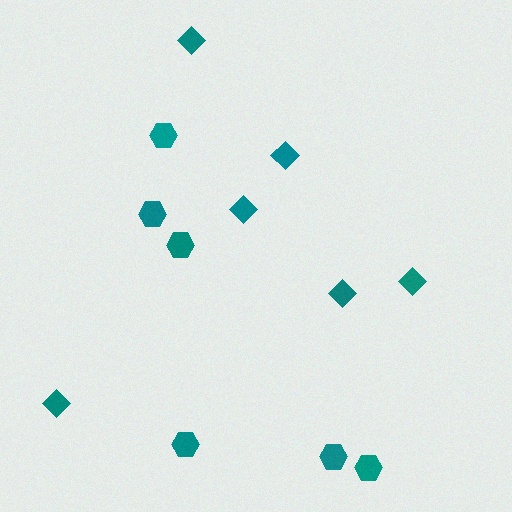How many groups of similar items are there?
There are 2 groups: one group of hexagons (6) and one group of diamonds (6).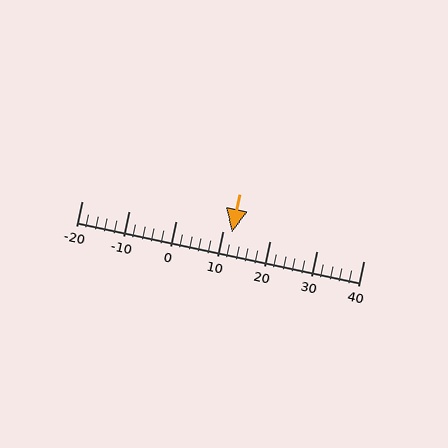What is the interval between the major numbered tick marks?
The major tick marks are spaced 10 units apart.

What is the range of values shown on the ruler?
The ruler shows values from -20 to 40.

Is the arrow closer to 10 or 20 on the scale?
The arrow is closer to 10.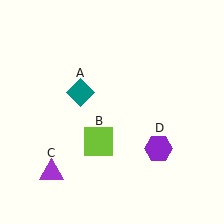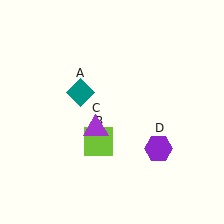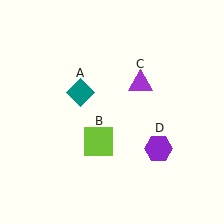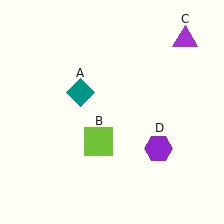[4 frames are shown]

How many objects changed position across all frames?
1 object changed position: purple triangle (object C).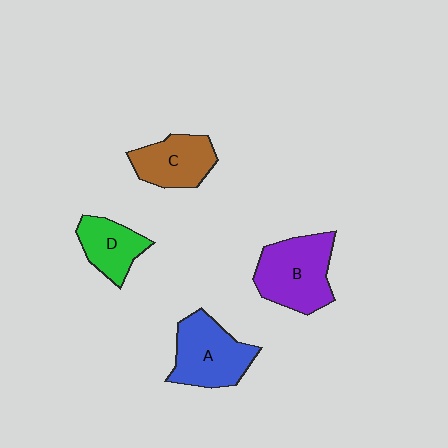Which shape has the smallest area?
Shape D (green).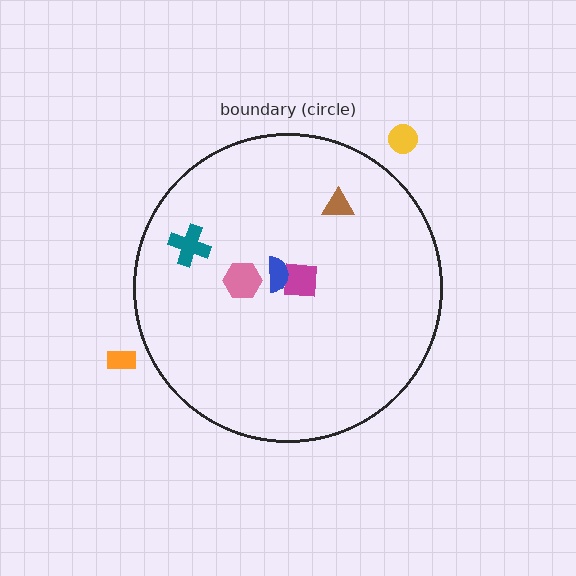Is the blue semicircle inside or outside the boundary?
Inside.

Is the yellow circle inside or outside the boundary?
Outside.